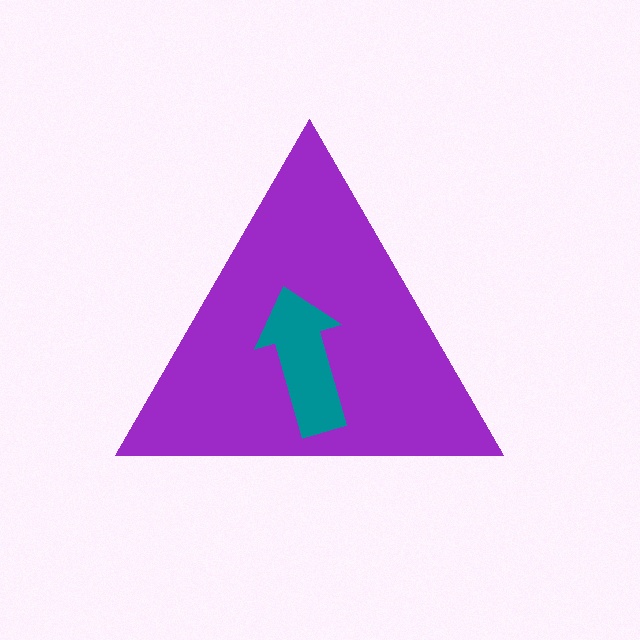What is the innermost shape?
The teal arrow.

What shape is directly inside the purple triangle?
The teal arrow.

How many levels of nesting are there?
2.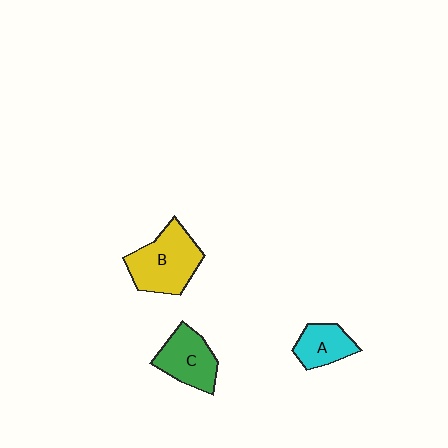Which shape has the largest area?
Shape B (yellow).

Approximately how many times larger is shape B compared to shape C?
Approximately 1.3 times.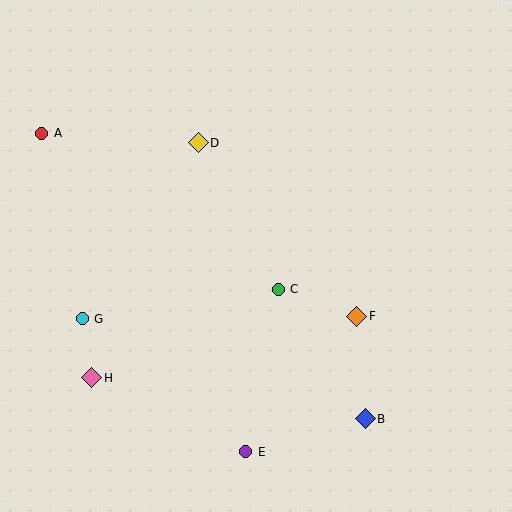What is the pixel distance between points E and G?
The distance between E and G is 211 pixels.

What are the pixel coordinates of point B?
Point B is at (365, 419).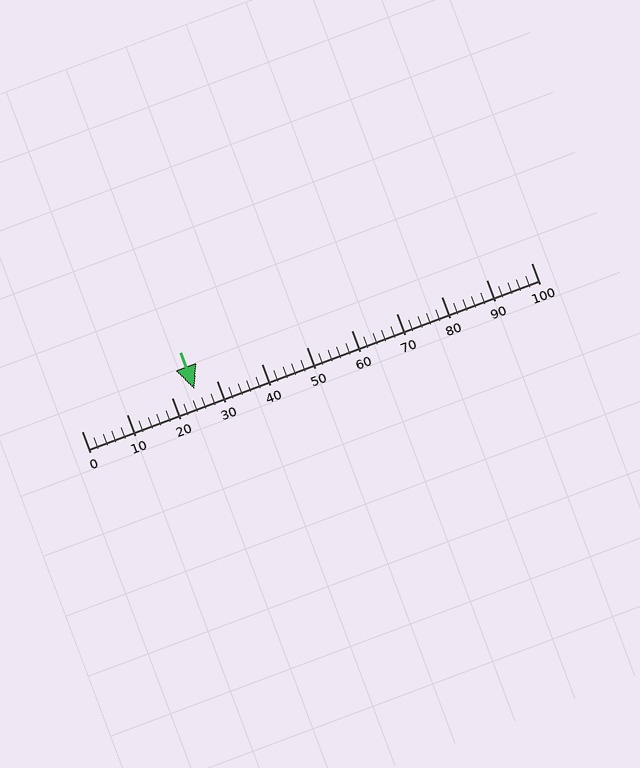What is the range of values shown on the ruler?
The ruler shows values from 0 to 100.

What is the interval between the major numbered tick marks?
The major tick marks are spaced 10 units apart.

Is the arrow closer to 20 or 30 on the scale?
The arrow is closer to 30.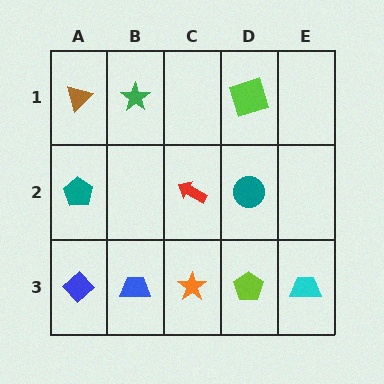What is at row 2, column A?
A teal pentagon.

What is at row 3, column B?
A blue trapezoid.